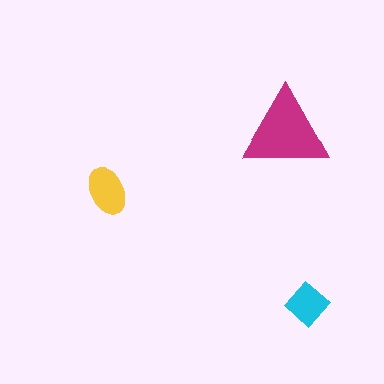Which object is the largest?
The magenta triangle.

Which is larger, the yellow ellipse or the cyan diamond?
The yellow ellipse.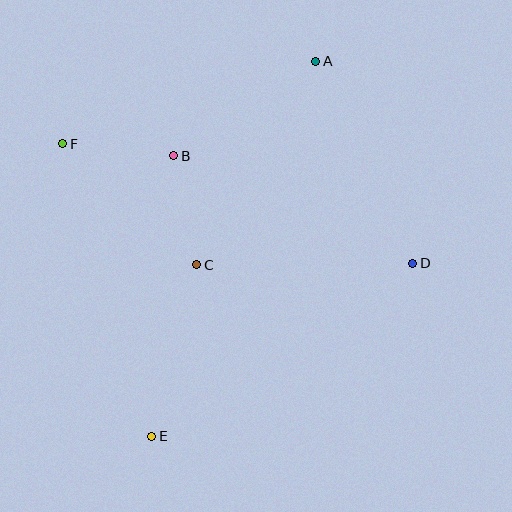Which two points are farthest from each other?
Points A and E are farthest from each other.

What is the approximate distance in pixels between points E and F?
The distance between E and F is approximately 306 pixels.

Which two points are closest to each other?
Points B and C are closest to each other.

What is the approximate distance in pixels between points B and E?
The distance between B and E is approximately 281 pixels.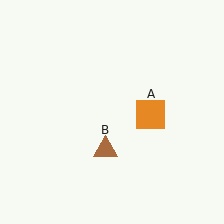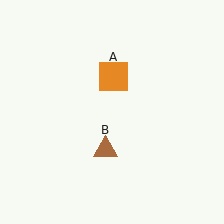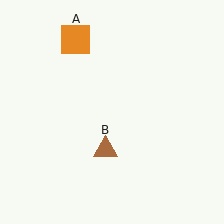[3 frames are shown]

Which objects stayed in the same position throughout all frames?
Brown triangle (object B) remained stationary.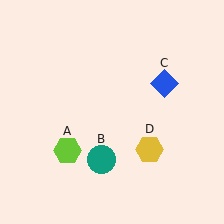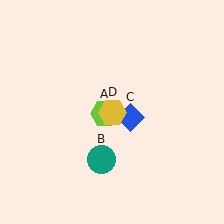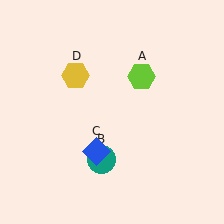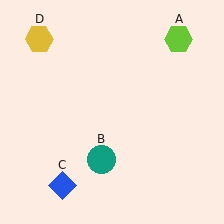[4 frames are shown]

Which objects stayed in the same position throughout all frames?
Teal circle (object B) remained stationary.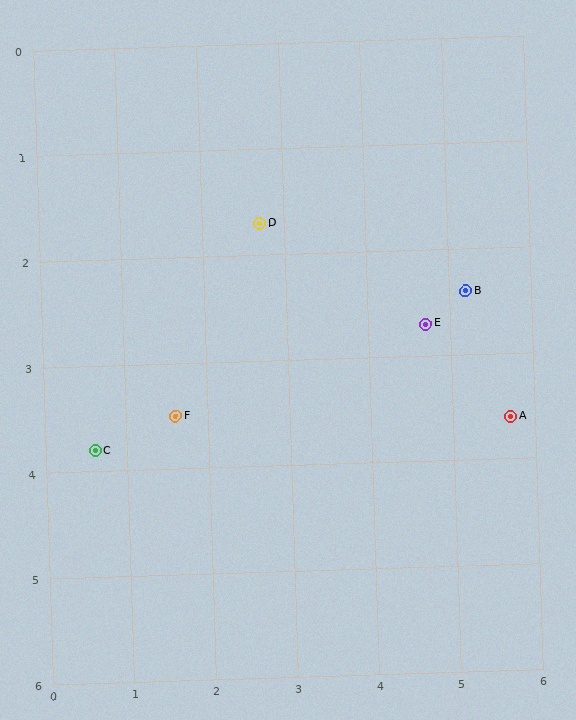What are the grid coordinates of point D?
Point D is at approximately (2.7, 1.7).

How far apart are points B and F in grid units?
Points B and F are about 3.8 grid units apart.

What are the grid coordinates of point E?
Point E is at approximately (4.7, 2.7).